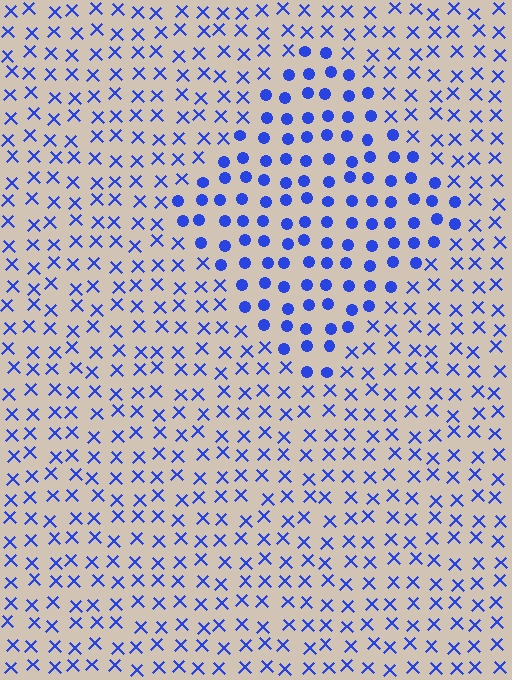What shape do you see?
I see a diamond.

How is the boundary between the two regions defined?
The boundary is defined by a change in element shape: circles inside vs. X marks outside. All elements share the same color and spacing.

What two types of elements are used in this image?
The image uses circles inside the diamond region and X marks outside it.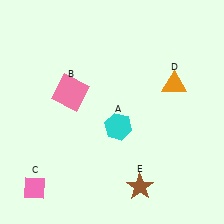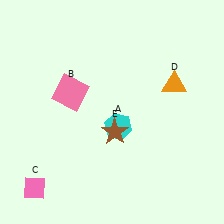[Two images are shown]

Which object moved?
The brown star (E) moved up.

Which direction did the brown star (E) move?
The brown star (E) moved up.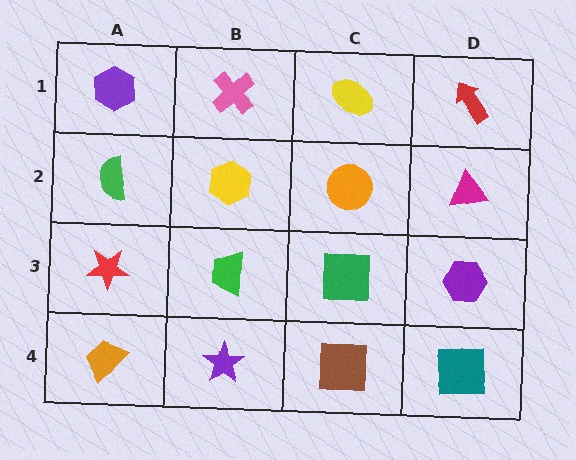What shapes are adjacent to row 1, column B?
A yellow hexagon (row 2, column B), a purple hexagon (row 1, column A), a yellow ellipse (row 1, column C).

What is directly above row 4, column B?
A green trapezoid.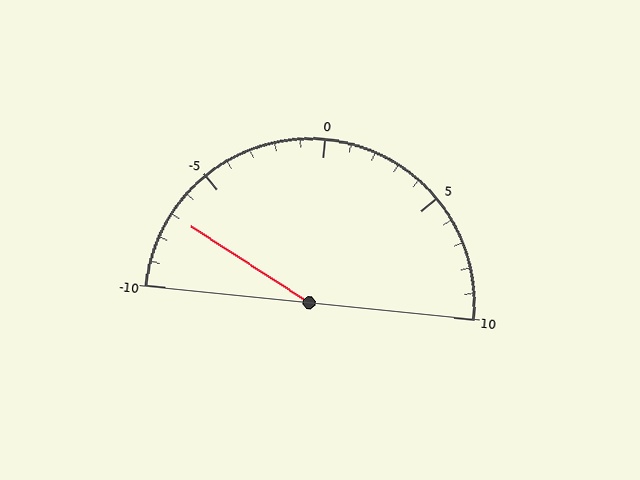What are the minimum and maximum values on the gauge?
The gauge ranges from -10 to 10.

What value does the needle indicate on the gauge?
The needle indicates approximately -7.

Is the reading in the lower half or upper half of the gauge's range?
The reading is in the lower half of the range (-10 to 10).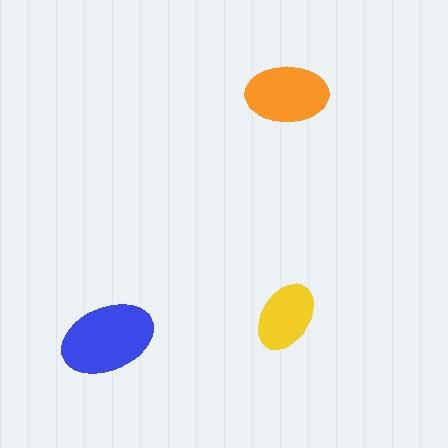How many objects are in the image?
There are 3 objects in the image.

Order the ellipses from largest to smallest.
the blue one, the orange one, the yellow one.